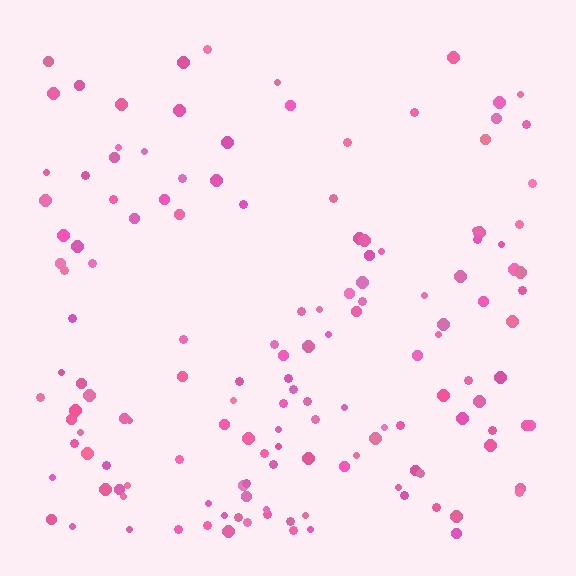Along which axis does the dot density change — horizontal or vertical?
Vertical.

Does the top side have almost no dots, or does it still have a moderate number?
Still a moderate number, just noticeably fewer than the bottom.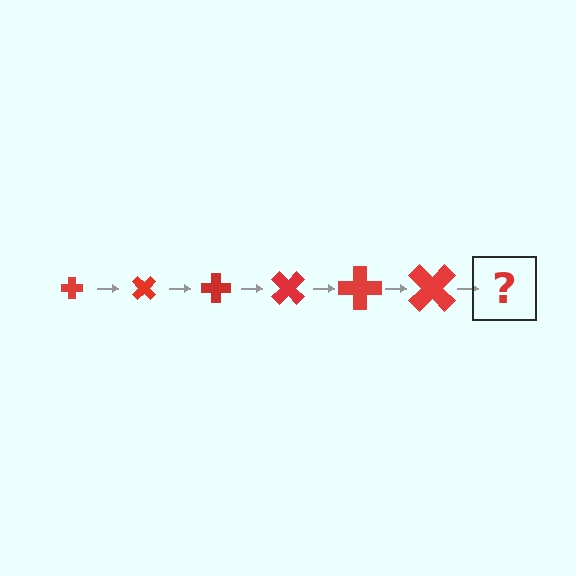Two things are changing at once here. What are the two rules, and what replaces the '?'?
The two rules are that the cross grows larger each step and it rotates 45 degrees each step. The '?' should be a cross, larger than the previous one and rotated 270 degrees from the start.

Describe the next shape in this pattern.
It should be a cross, larger than the previous one and rotated 270 degrees from the start.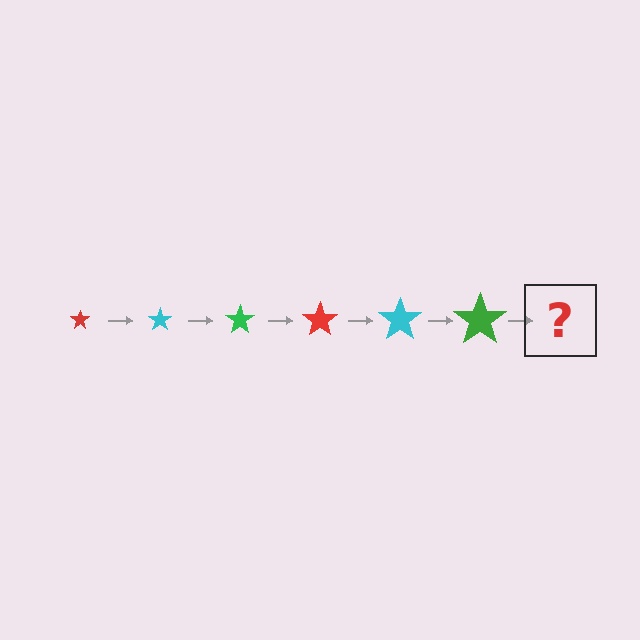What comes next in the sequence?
The next element should be a red star, larger than the previous one.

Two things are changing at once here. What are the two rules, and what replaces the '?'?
The two rules are that the star grows larger each step and the color cycles through red, cyan, and green. The '?' should be a red star, larger than the previous one.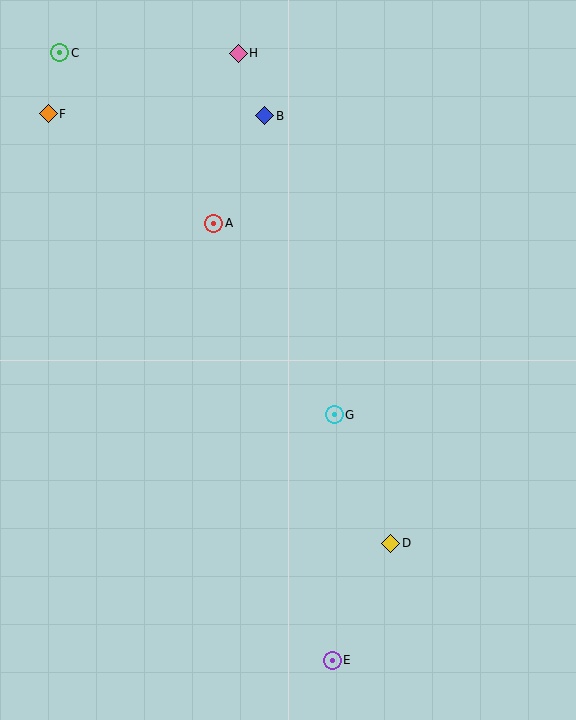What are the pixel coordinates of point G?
Point G is at (334, 415).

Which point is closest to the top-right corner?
Point B is closest to the top-right corner.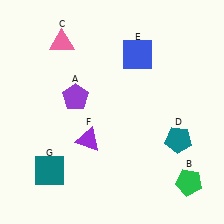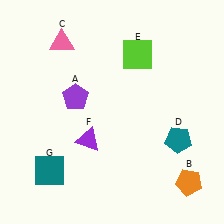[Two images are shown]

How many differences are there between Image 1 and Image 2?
There are 2 differences between the two images.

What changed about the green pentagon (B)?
In Image 1, B is green. In Image 2, it changed to orange.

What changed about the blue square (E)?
In Image 1, E is blue. In Image 2, it changed to lime.